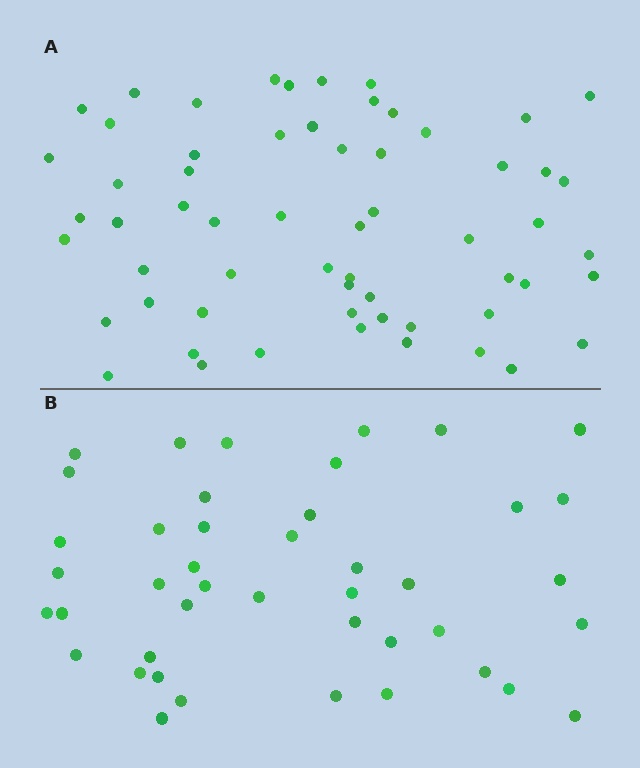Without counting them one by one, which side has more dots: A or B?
Region A (the top region) has more dots.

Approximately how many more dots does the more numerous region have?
Region A has approximately 15 more dots than region B.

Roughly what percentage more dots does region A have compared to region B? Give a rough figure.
About 40% more.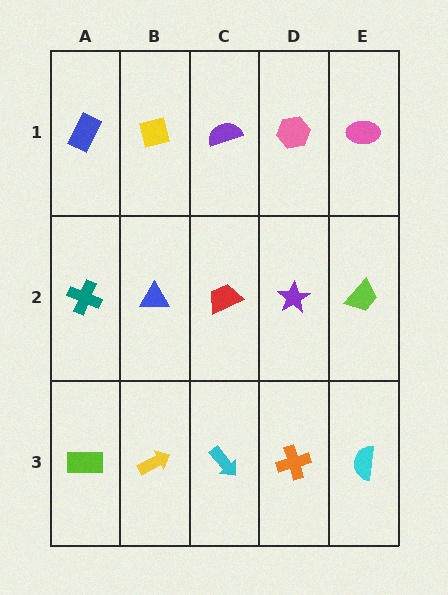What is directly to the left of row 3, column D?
A cyan arrow.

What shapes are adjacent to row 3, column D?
A purple star (row 2, column D), a cyan arrow (row 3, column C), a cyan semicircle (row 3, column E).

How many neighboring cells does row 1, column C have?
3.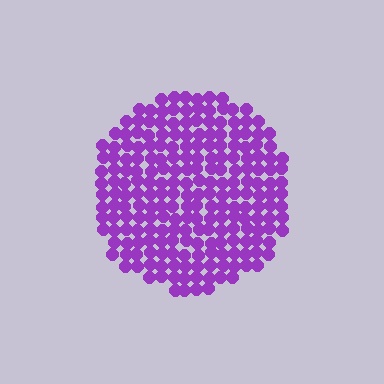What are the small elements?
The small elements are circles.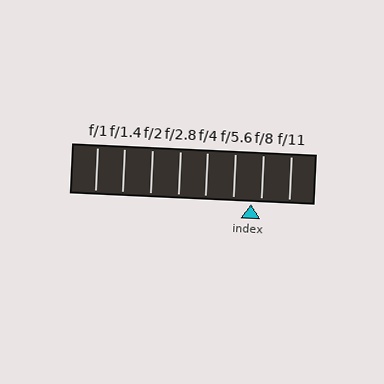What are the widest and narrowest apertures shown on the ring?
The widest aperture shown is f/1 and the narrowest is f/11.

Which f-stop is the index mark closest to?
The index mark is closest to f/8.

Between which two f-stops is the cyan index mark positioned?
The index mark is between f/5.6 and f/8.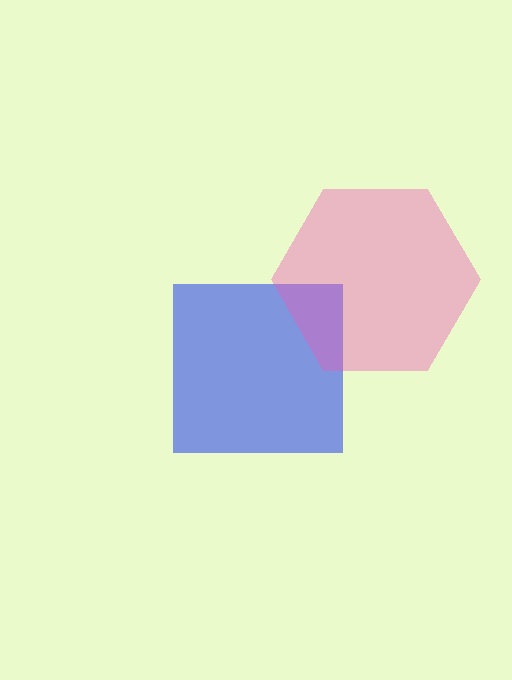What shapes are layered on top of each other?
The layered shapes are: a blue square, a pink hexagon.